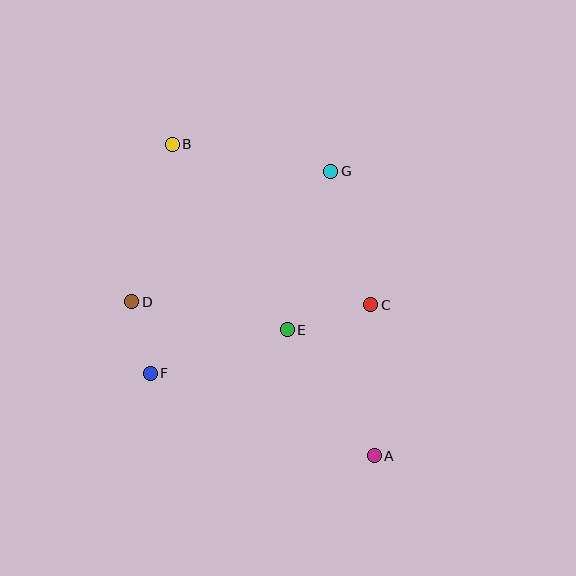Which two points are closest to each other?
Points D and F are closest to each other.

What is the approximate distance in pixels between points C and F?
The distance between C and F is approximately 231 pixels.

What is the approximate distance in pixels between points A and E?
The distance between A and E is approximately 153 pixels.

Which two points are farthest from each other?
Points A and B are farthest from each other.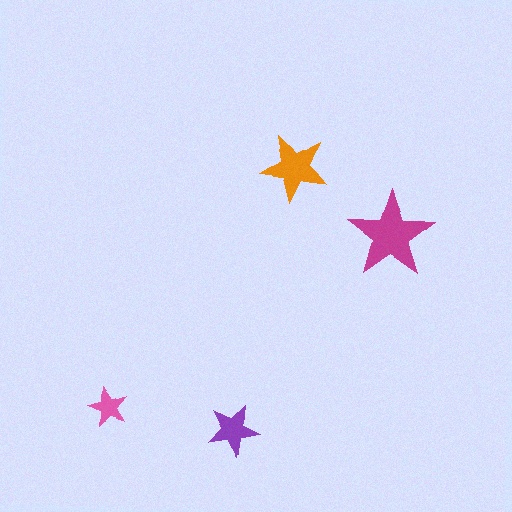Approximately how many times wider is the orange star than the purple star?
About 1.5 times wider.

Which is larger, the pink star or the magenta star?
The magenta one.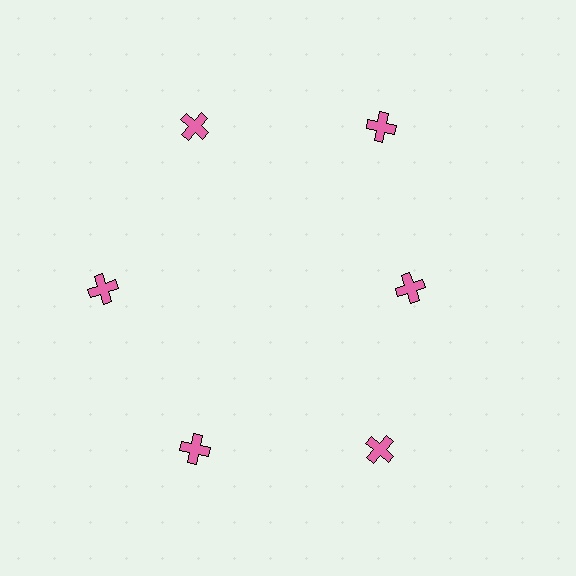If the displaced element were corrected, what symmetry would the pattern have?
It would have 6-fold rotational symmetry — the pattern would map onto itself every 60 degrees.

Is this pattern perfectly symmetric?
No. The 6 pink crosses are arranged in a ring, but one element near the 3 o'clock position is pulled inward toward the center, breaking the 6-fold rotational symmetry.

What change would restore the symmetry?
The symmetry would be restored by moving it outward, back onto the ring so that all 6 crosses sit at equal angles and equal distance from the center.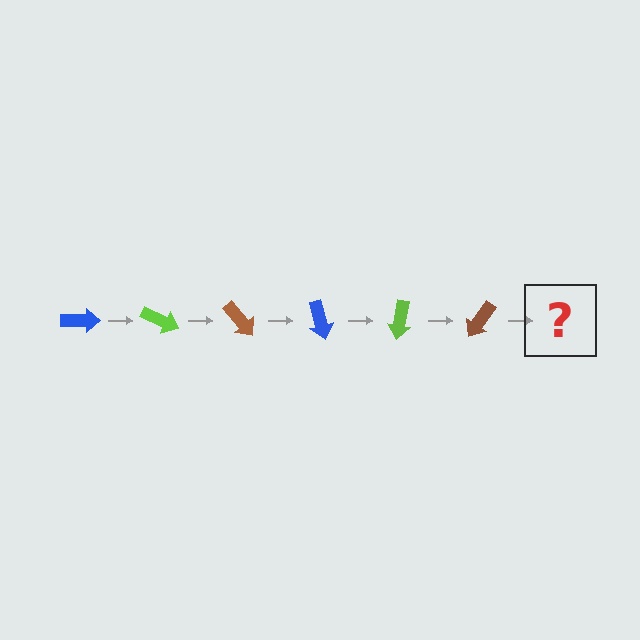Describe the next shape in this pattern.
It should be a blue arrow, rotated 150 degrees from the start.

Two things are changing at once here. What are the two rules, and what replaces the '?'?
The two rules are that it rotates 25 degrees each step and the color cycles through blue, lime, and brown. The '?' should be a blue arrow, rotated 150 degrees from the start.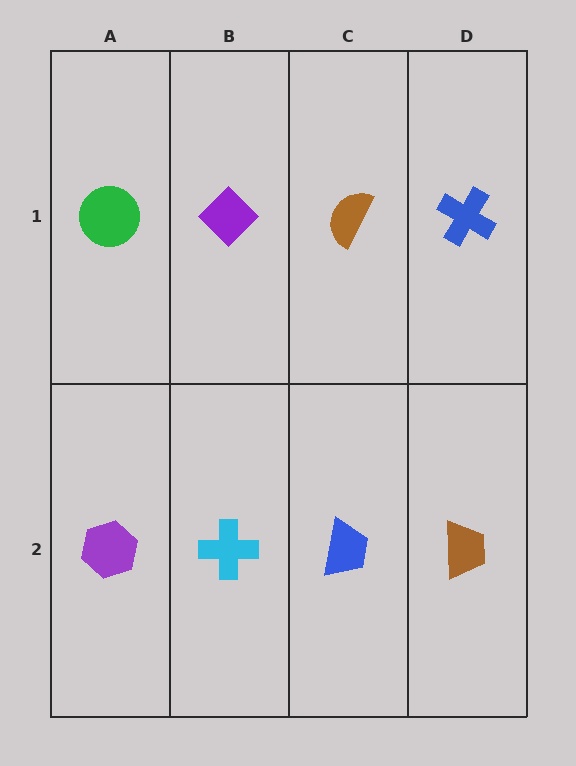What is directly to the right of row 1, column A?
A purple diamond.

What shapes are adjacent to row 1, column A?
A purple hexagon (row 2, column A), a purple diamond (row 1, column B).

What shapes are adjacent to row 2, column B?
A purple diamond (row 1, column B), a purple hexagon (row 2, column A), a blue trapezoid (row 2, column C).